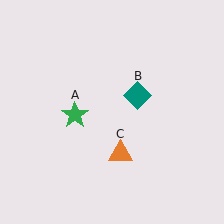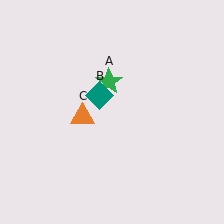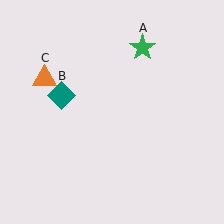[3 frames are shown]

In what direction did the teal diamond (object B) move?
The teal diamond (object B) moved left.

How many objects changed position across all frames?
3 objects changed position: green star (object A), teal diamond (object B), orange triangle (object C).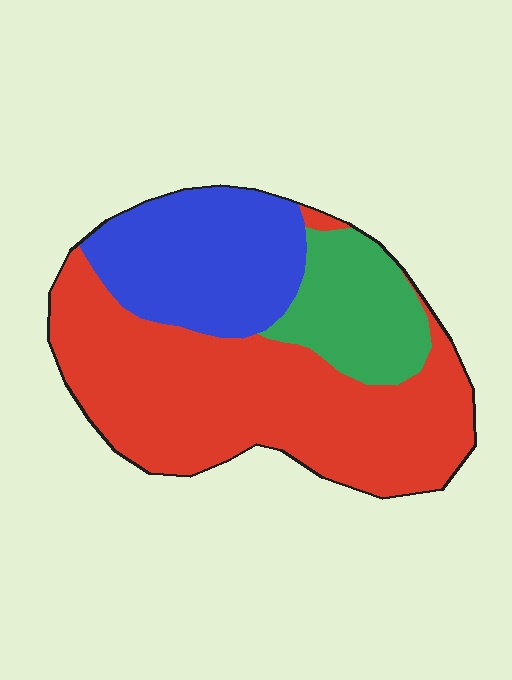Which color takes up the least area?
Green, at roughly 15%.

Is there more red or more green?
Red.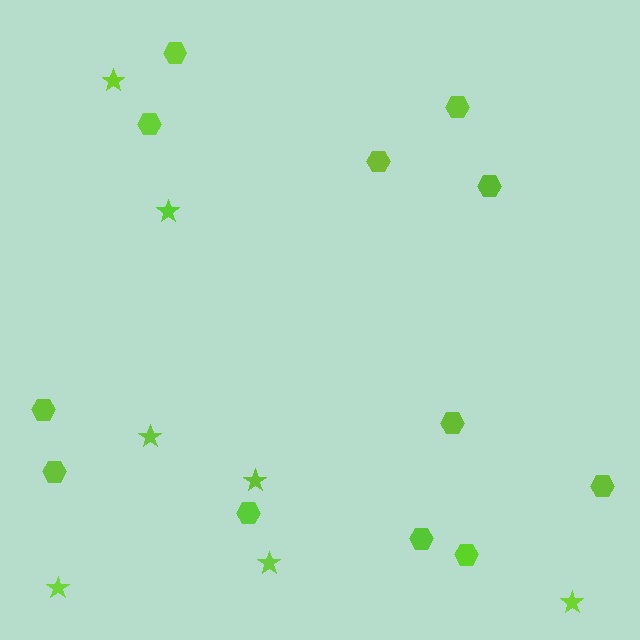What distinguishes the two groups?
There are 2 groups: one group of hexagons (12) and one group of stars (7).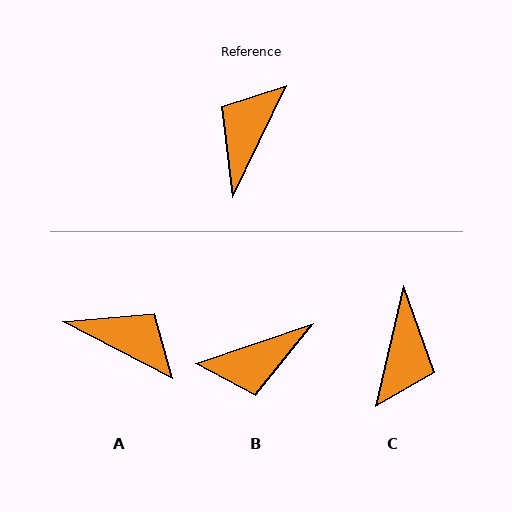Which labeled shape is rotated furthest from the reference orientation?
C, about 168 degrees away.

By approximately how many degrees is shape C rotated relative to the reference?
Approximately 168 degrees clockwise.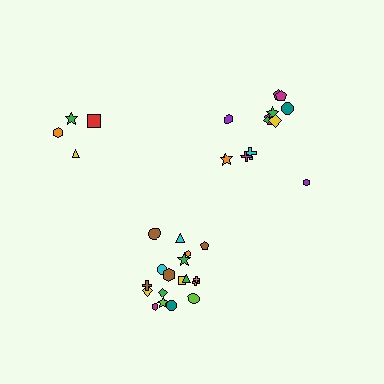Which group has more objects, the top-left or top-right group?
The top-right group.